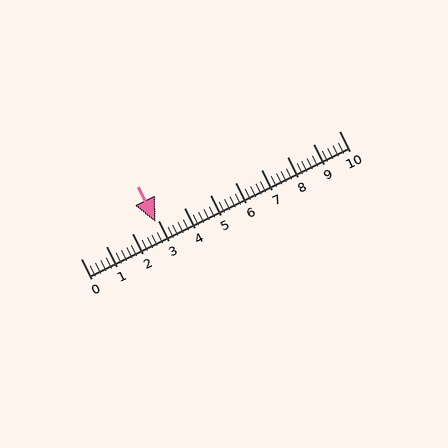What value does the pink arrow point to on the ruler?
The pink arrow points to approximately 2.9.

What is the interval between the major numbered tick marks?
The major tick marks are spaced 1 units apart.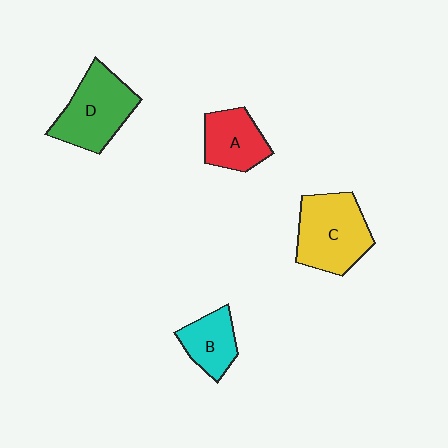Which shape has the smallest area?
Shape B (cyan).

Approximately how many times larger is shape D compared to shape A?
Approximately 1.4 times.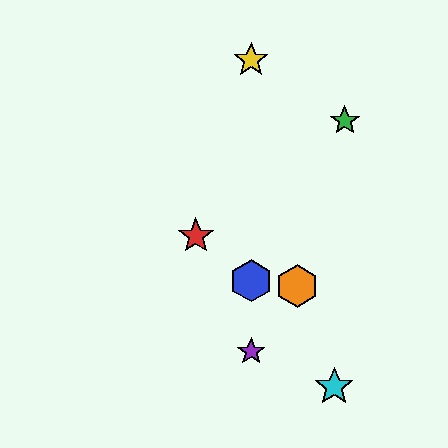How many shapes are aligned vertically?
3 shapes (the blue hexagon, the yellow star, the purple star) are aligned vertically.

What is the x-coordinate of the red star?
The red star is at x≈196.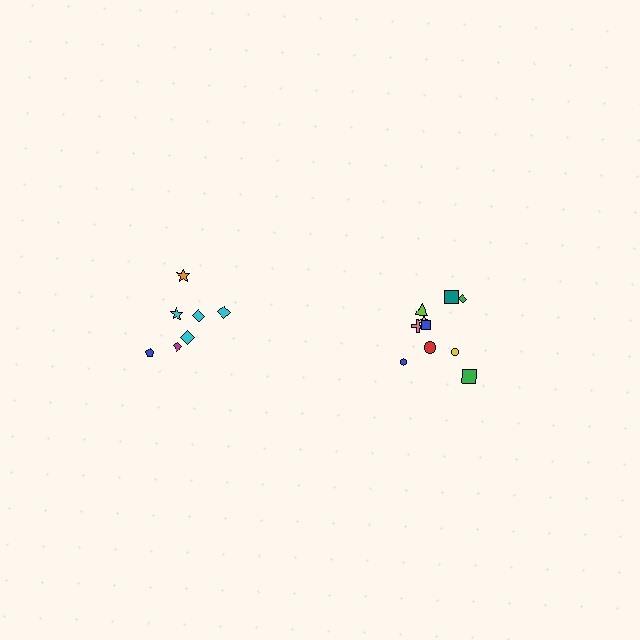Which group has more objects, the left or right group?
The right group.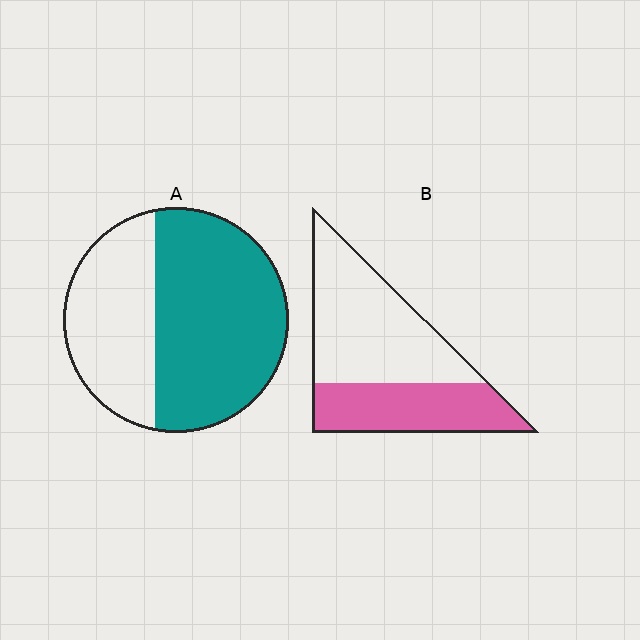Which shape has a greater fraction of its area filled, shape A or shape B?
Shape A.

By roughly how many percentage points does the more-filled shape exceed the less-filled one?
By roughly 20 percentage points (A over B).